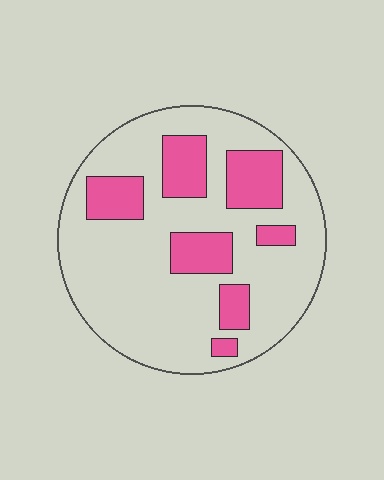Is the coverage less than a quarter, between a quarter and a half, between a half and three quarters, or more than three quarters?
Less than a quarter.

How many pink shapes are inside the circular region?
7.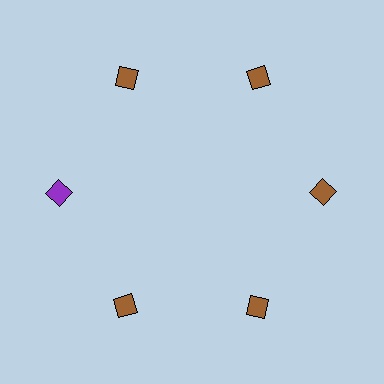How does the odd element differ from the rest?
It has a different color: purple instead of brown.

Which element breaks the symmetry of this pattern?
The purple diamond at roughly the 9 o'clock position breaks the symmetry. All other shapes are brown diamonds.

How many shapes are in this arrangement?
There are 6 shapes arranged in a ring pattern.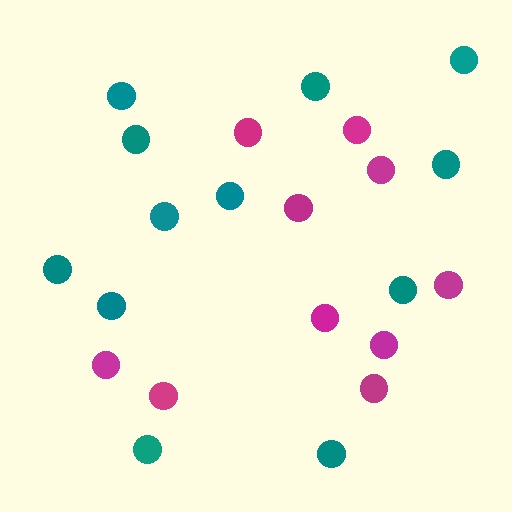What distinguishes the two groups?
There are 2 groups: one group of magenta circles (10) and one group of teal circles (12).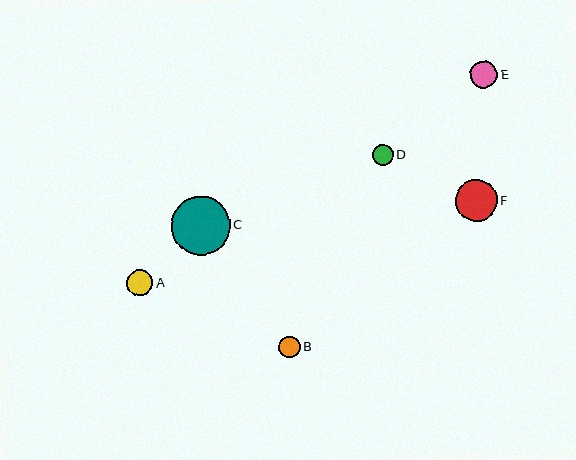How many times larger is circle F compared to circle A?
Circle F is approximately 1.6 times the size of circle A.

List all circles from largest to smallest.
From largest to smallest: C, F, E, A, B, D.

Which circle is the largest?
Circle C is the largest with a size of approximately 59 pixels.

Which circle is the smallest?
Circle D is the smallest with a size of approximately 21 pixels.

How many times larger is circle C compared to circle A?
Circle C is approximately 2.2 times the size of circle A.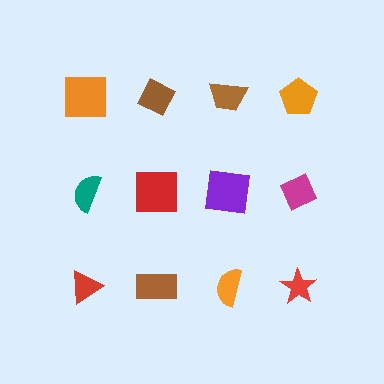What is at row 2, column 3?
A purple square.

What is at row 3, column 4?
A red star.